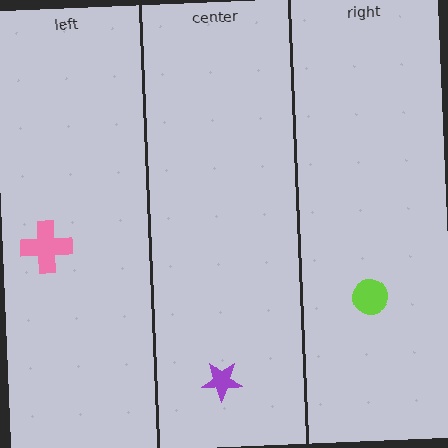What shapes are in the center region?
The purple star.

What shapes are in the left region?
The pink cross.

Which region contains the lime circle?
The right region.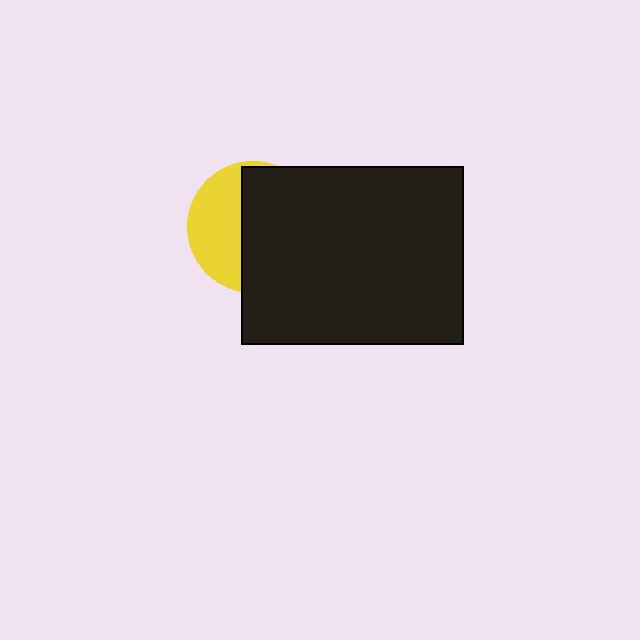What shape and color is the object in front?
The object in front is a black rectangle.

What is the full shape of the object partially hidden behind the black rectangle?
The partially hidden object is a yellow circle.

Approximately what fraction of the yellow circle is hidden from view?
Roughly 60% of the yellow circle is hidden behind the black rectangle.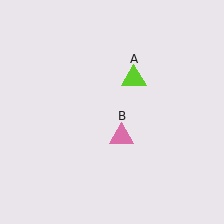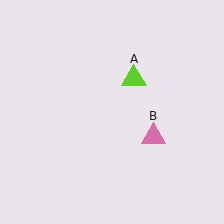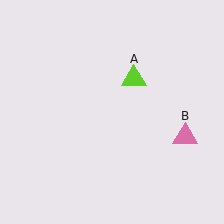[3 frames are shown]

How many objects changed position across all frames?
1 object changed position: pink triangle (object B).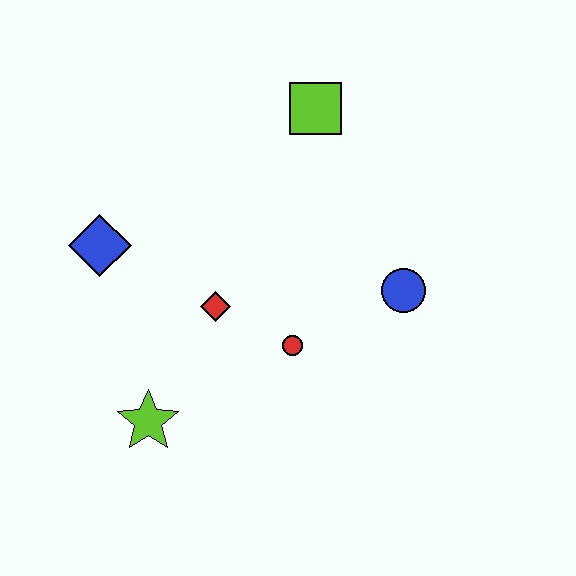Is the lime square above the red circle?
Yes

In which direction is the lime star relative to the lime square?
The lime star is below the lime square.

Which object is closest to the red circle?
The red diamond is closest to the red circle.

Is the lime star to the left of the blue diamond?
No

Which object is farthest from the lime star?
The lime square is farthest from the lime star.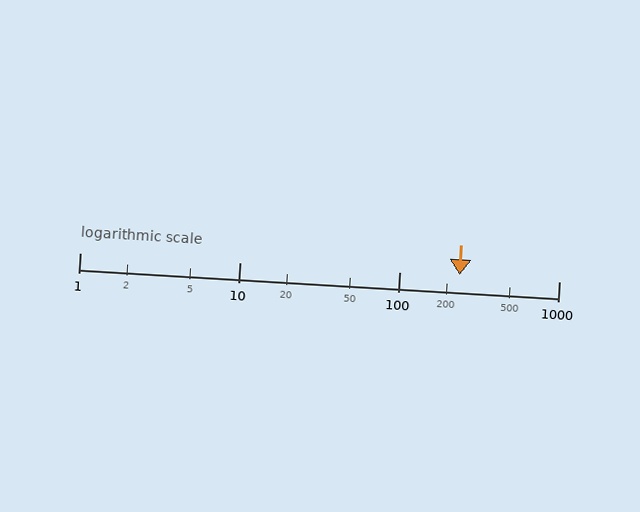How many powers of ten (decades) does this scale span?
The scale spans 3 decades, from 1 to 1000.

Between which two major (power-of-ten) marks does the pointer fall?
The pointer is between 100 and 1000.